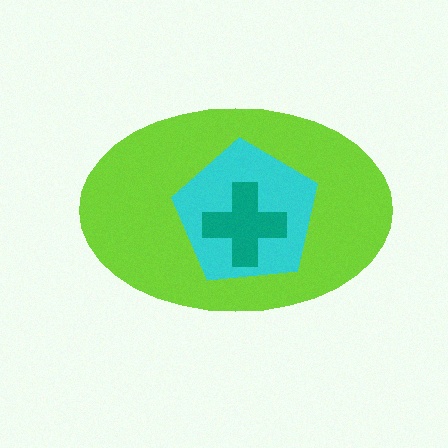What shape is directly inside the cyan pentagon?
The teal cross.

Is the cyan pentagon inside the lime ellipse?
Yes.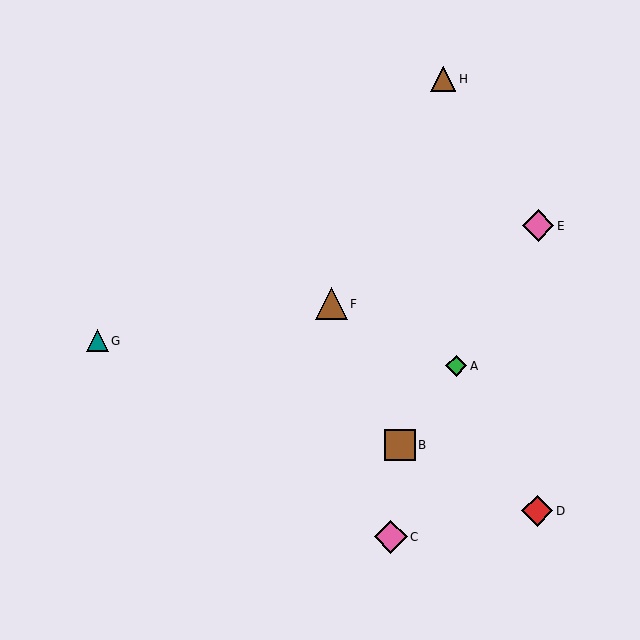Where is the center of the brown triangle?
The center of the brown triangle is at (443, 79).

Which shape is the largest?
The pink diamond (labeled C) is the largest.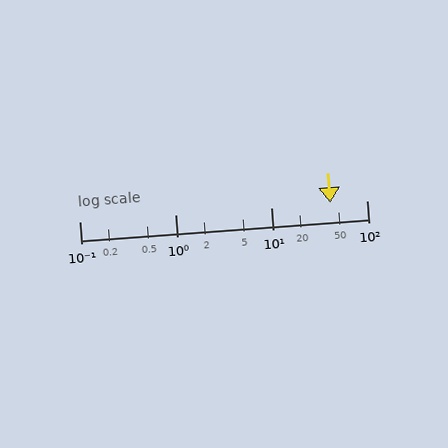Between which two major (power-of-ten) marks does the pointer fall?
The pointer is between 10 and 100.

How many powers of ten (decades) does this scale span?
The scale spans 3 decades, from 0.1 to 100.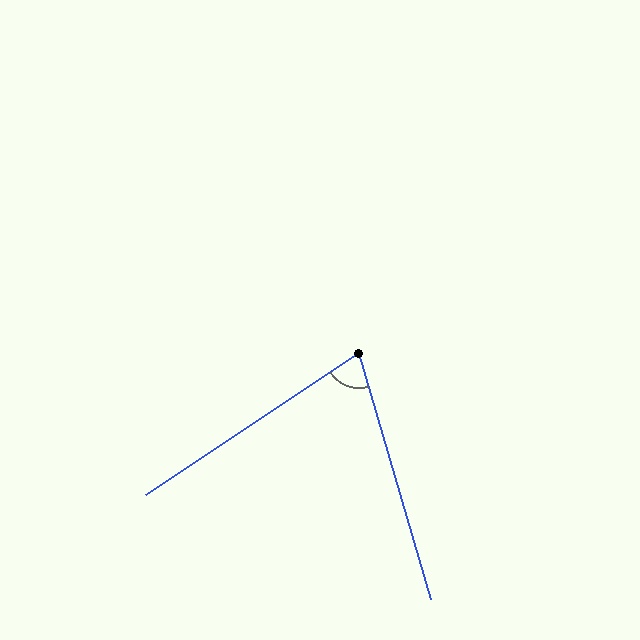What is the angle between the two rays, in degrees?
Approximately 73 degrees.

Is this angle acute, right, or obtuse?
It is acute.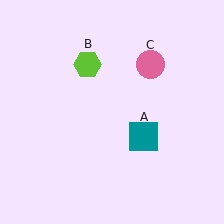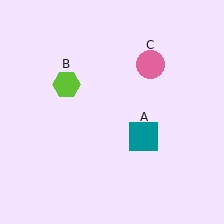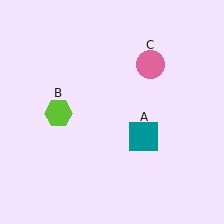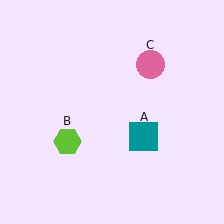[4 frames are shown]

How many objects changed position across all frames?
1 object changed position: lime hexagon (object B).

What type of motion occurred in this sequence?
The lime hexagon (object B) rotated counterclockwise around the center of the scene.